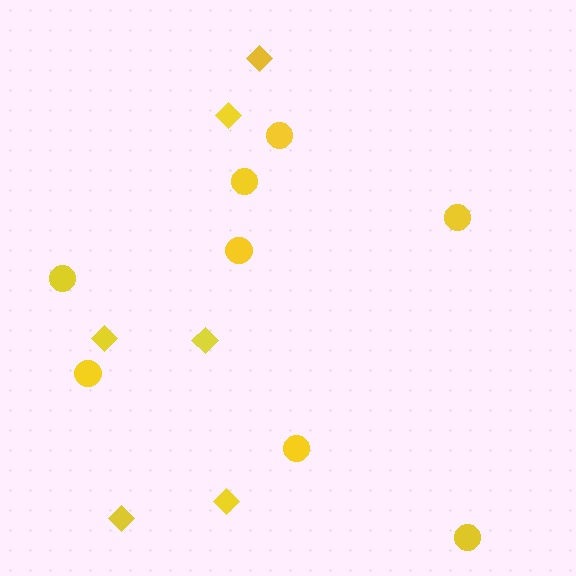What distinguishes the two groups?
There are 2 groups: one group of diamonds (6) and one group of circles (8).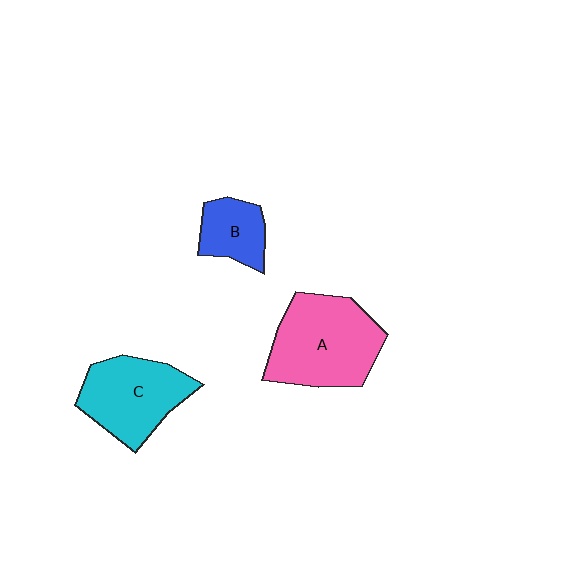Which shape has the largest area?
Shape A (pink).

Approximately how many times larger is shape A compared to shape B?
Approximately 2.3 times.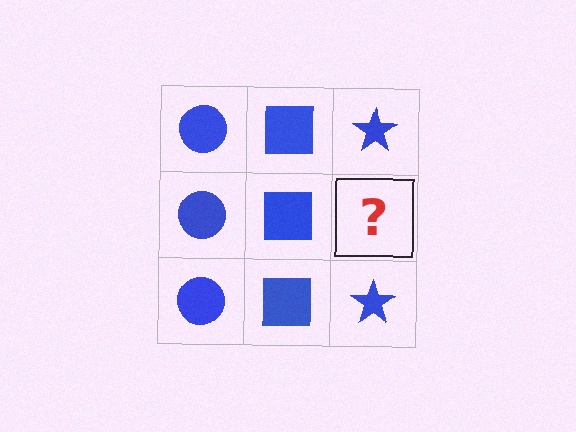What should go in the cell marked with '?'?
The missing cell should contain a blue star.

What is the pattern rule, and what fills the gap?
The rule is that each column has a consistent shape. The gap should be filled with a blue star.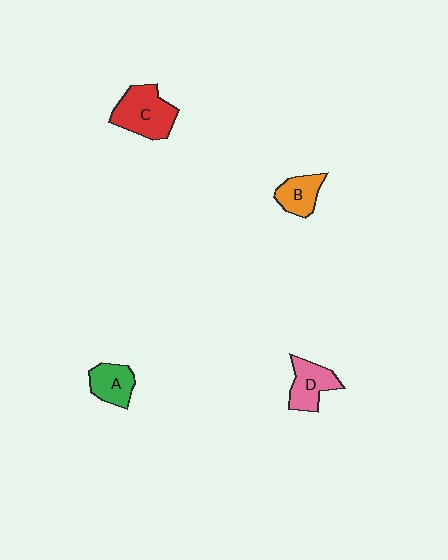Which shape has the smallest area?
Shape B (orange).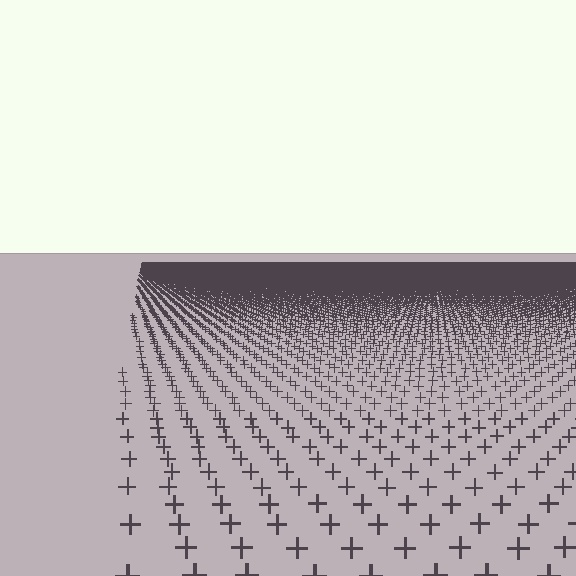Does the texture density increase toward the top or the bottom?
Density increases toward the top.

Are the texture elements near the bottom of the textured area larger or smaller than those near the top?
Larger. Near the bottom, elements are closer to the viewer and appear at a bigger on-screen size.